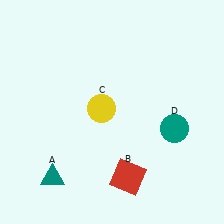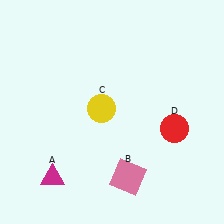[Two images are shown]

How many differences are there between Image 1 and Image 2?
There are 3 differences between the two images.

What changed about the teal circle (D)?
In Image 1, D is teal. In Image 2, it changed to red.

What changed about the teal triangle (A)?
In Image 1, A is teal. In Image 2, it changed to magenta.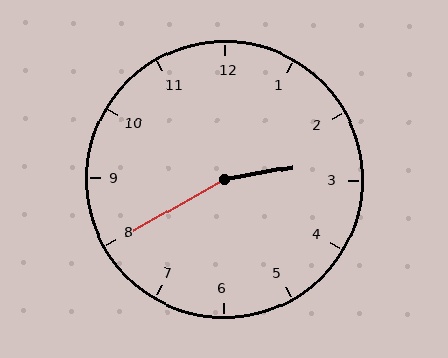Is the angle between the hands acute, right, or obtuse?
It is obtuse.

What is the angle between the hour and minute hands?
Approximately 160 degrees.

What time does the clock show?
2:40.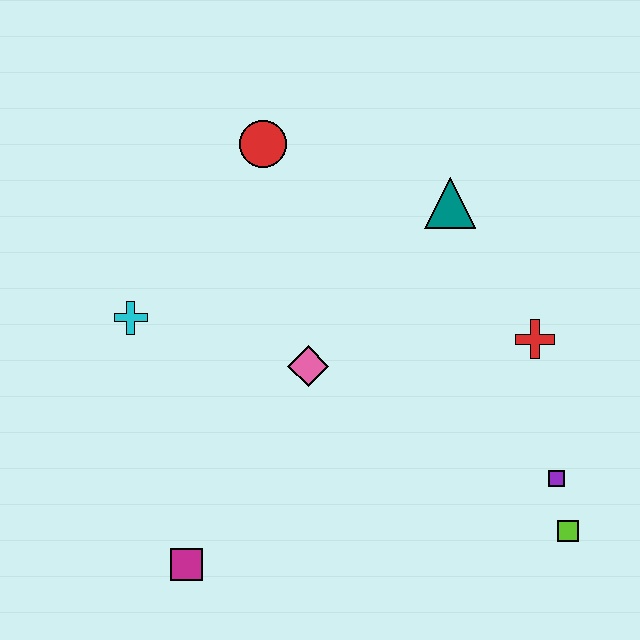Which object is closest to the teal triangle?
The red cross is closest to the teal triangle.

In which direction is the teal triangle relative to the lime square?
The teal triangle is above the lime square.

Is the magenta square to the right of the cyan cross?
Yes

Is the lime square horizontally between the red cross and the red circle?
No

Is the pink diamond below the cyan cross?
Yes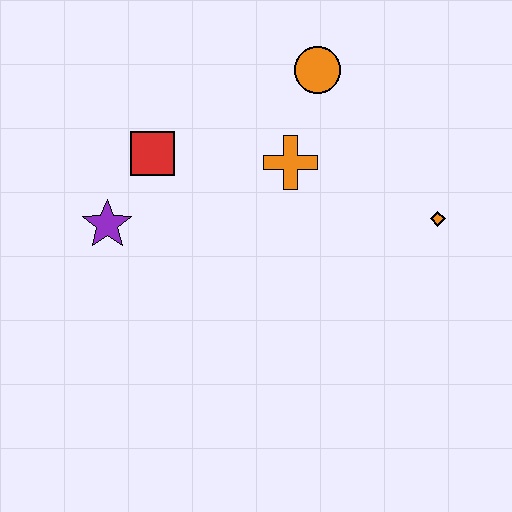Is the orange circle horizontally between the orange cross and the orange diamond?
Yes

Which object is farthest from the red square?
The orange diamond is farthest from the red square.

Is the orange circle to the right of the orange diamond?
No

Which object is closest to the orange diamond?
The orange cross is closest to the orange diamond.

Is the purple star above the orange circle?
No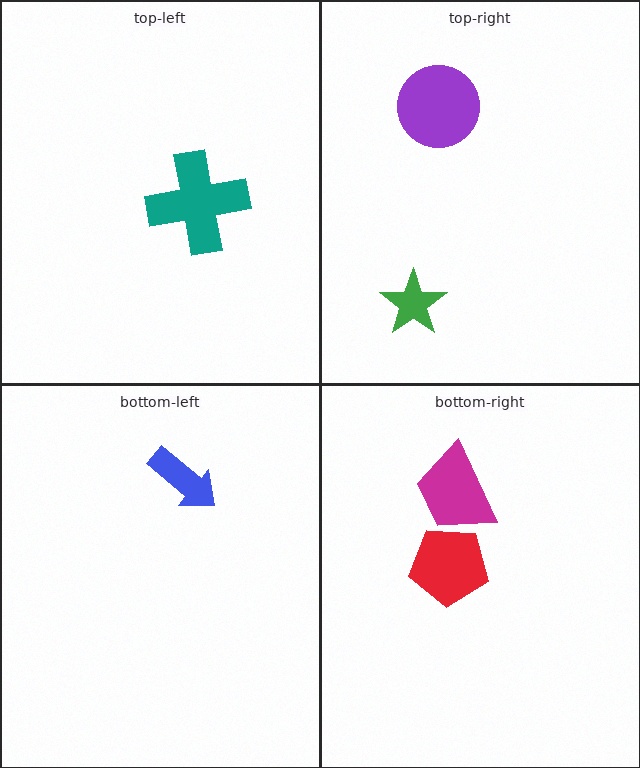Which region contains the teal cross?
The top-left region.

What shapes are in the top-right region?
The green star, the purple circle.